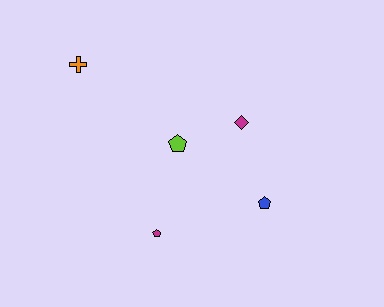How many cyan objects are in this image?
There are no cyan objects.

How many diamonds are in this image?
There is 1 diamond.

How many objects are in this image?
There are 5 objects.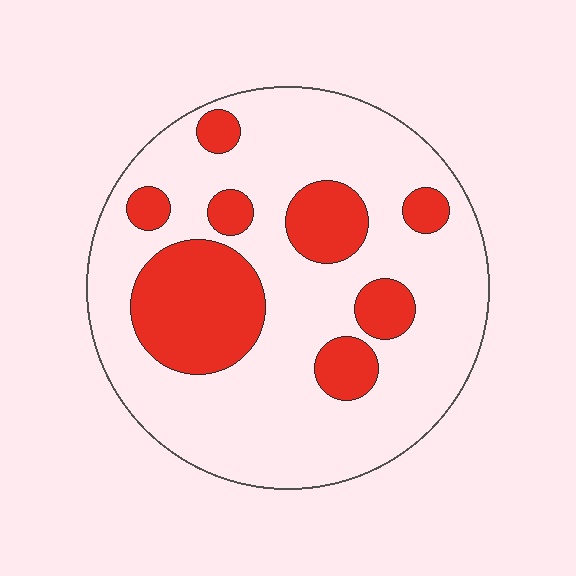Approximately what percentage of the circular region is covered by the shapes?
Approximately 25%.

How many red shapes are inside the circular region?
8.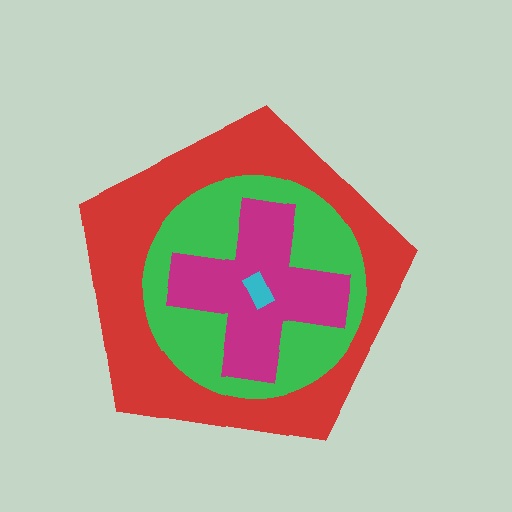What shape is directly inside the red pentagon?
The green circle.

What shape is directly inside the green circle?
The magenta cross.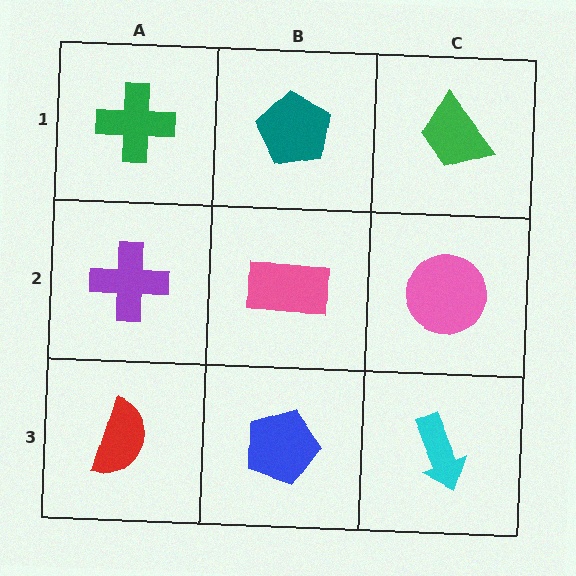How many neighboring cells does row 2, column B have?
4.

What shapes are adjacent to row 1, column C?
A pink circle (row 2, column C), a teal pentagon (row 1, column B).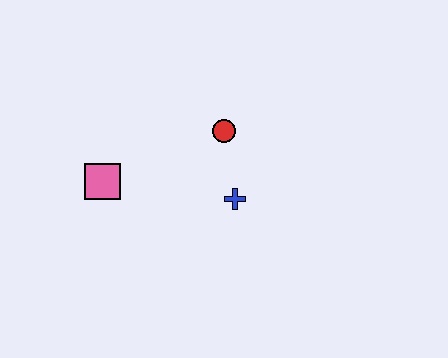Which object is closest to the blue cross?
The red circle is closest to the blue cross.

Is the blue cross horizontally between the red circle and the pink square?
No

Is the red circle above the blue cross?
Yes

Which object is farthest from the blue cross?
The pink square is farthest from the blue cross.